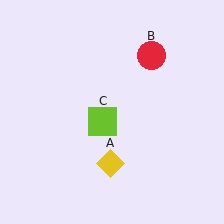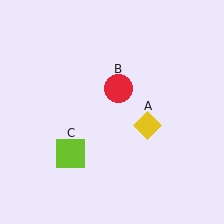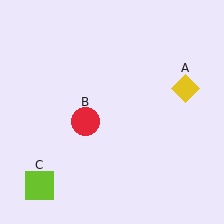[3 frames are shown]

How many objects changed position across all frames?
3 objects changed position: yellow diamond (object A), red circle (object B), lime square (object C).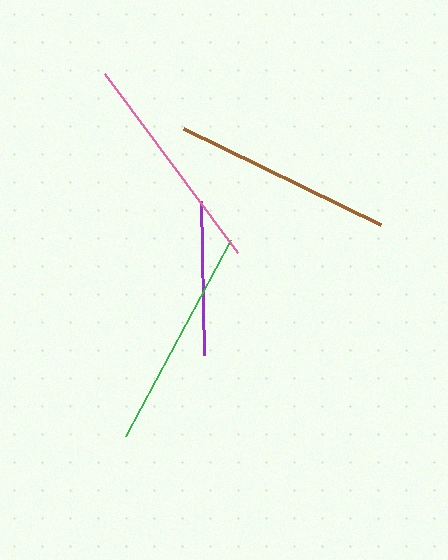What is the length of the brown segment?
The brown segment is approximately 220 pixels long.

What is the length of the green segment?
The green segment is approximately 222 pixels long.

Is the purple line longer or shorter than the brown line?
The brown line is longer than the purple line.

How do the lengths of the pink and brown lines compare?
The pink and brown lines are approximately the same length.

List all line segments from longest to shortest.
From longest to shortest: pink, green, brown, purple.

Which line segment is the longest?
The pink line is the longest at approximately 223 pixels.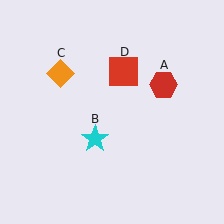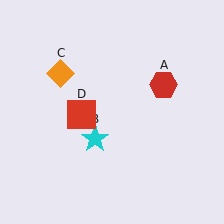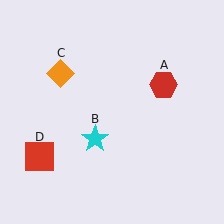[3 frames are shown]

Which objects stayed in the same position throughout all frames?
Red hexagon (object A) and cyan star (object B) and orange diamond (object C) remained stationary.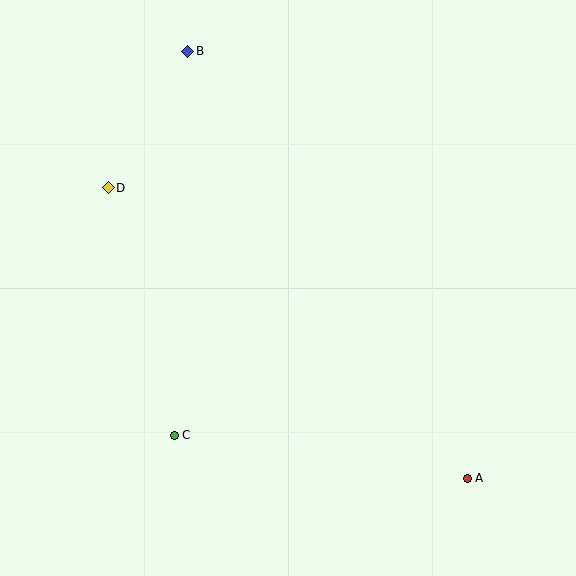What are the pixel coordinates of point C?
Point C is at (174, 435).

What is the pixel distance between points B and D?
The distance between B and D is 158 pixels.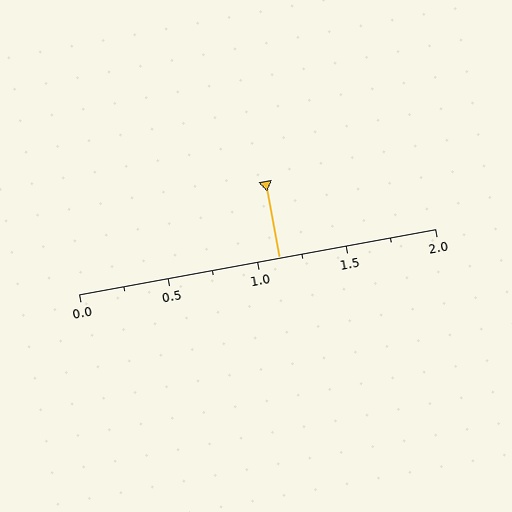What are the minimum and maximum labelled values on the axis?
The axis runs from 0.0 to 2.0.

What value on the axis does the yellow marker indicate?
The marker indicates approximately 1.12.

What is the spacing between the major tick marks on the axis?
The major ticks are spaced 0.5 apart.